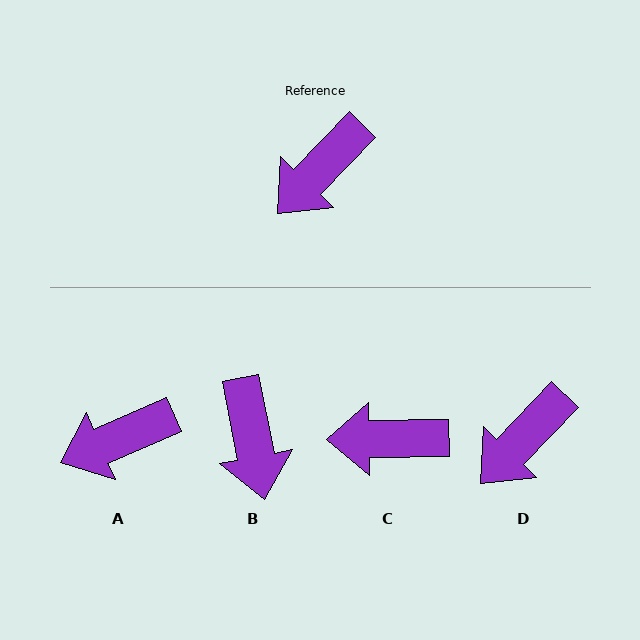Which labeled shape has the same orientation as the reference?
D.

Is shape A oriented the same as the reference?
No, it is off by about 23 degrees.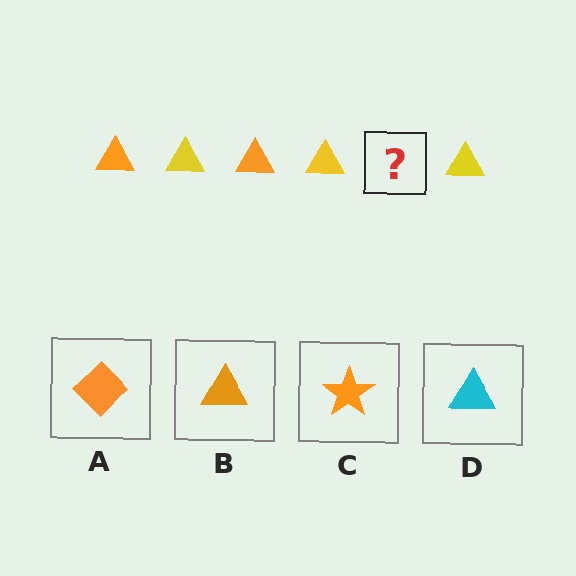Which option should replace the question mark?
Option B.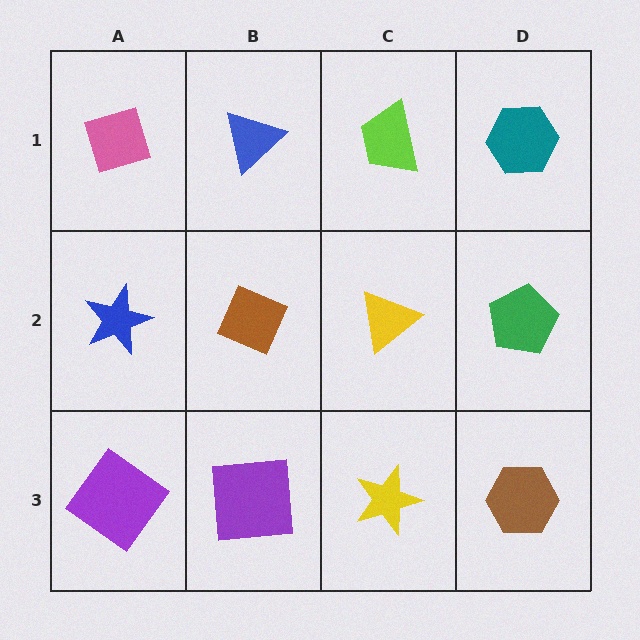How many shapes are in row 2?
4 shapes.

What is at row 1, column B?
A blue triangle.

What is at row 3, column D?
A brown hexagon.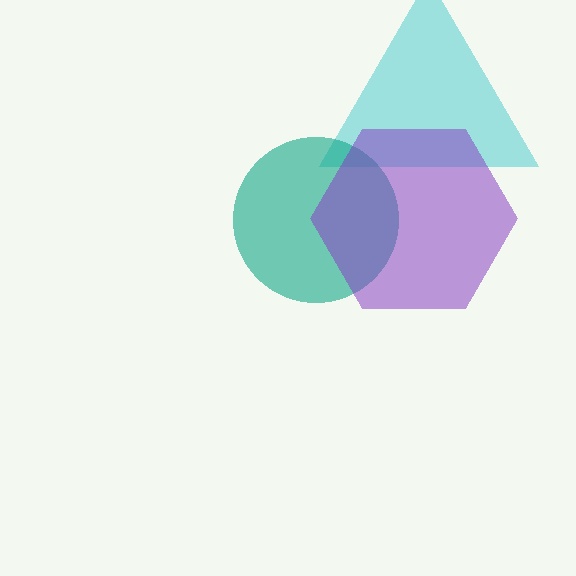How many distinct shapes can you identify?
There are 3 distinct shapes: a cyan triangle, a teal circle, a purple hexagon.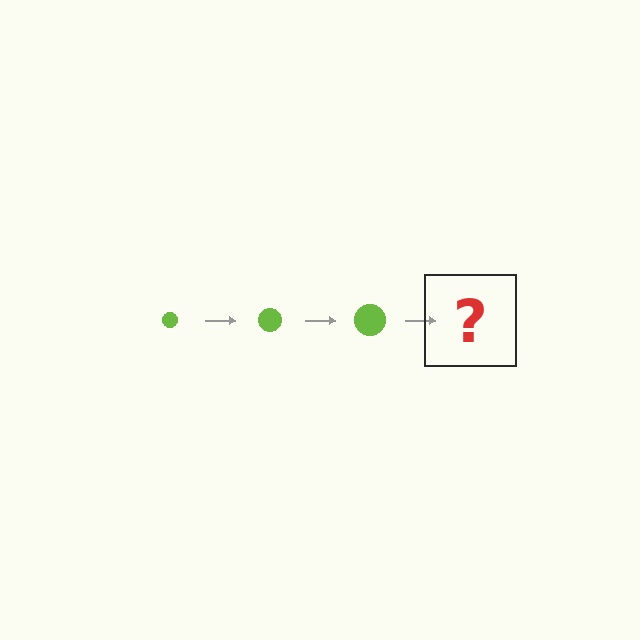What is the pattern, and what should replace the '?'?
The pattern is that the circle gets progressively larger each step. The '?' should be a lime circle, larger than the previous one.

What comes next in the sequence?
The next element should be a lime circle, larger than the previous one.